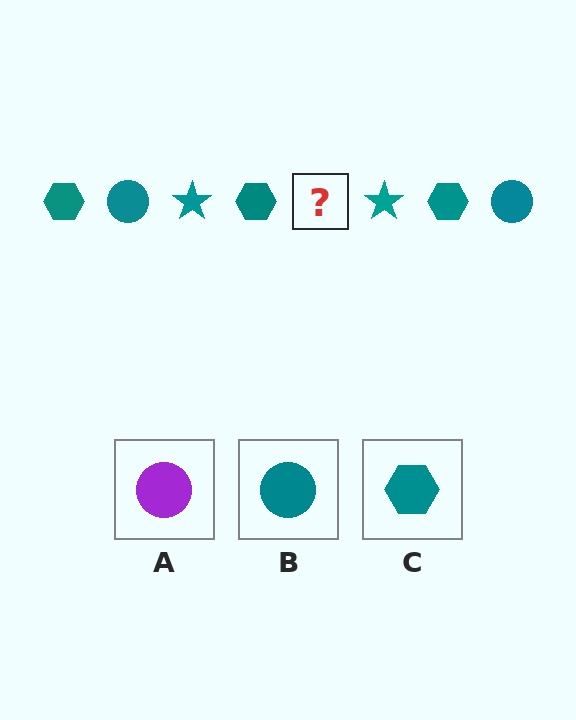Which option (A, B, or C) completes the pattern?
B.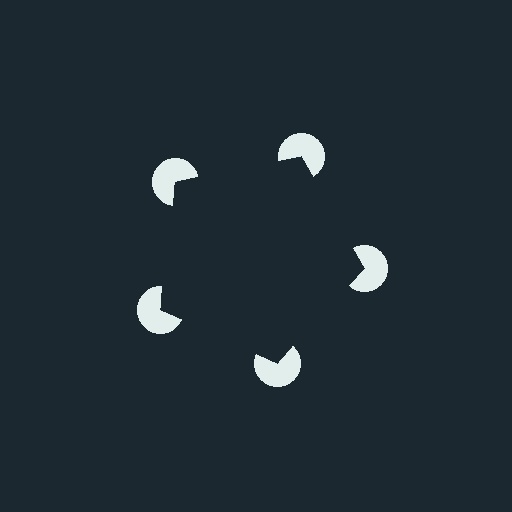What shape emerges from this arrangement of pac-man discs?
An illusory pentagon — its edges are inferred from the aligned wedge cuts in the pac-man discs, not physically drawn.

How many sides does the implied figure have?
5 sides.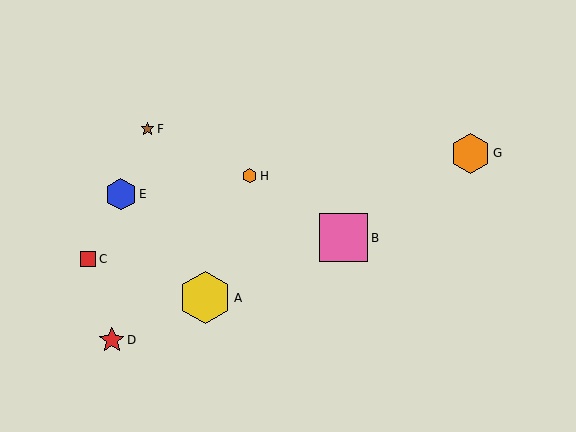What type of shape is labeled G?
Shape G is an orange hexagon.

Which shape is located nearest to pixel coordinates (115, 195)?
The blue hexagon (labeled E) at (121, 194) is nearest to that location.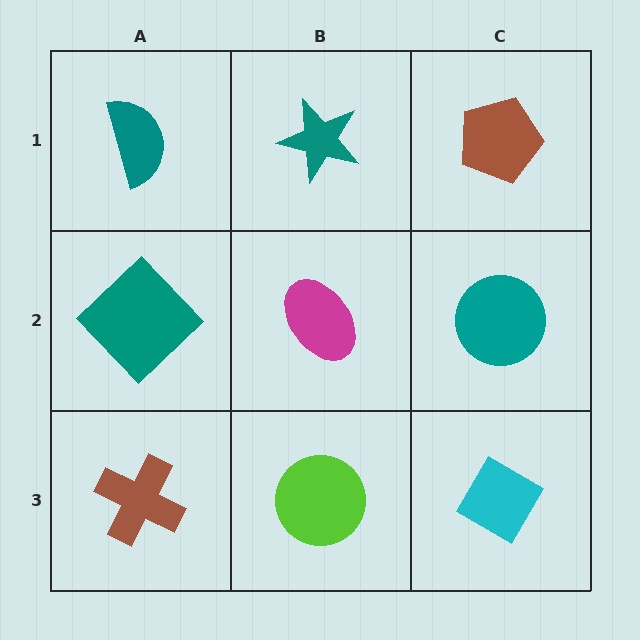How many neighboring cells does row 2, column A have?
3.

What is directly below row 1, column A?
A teal diamond.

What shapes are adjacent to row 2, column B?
A teal star (row 1, column B), a lime circle (row 3, column B), a teal diamond (row 2, column A), a teal circle (row 2, column C).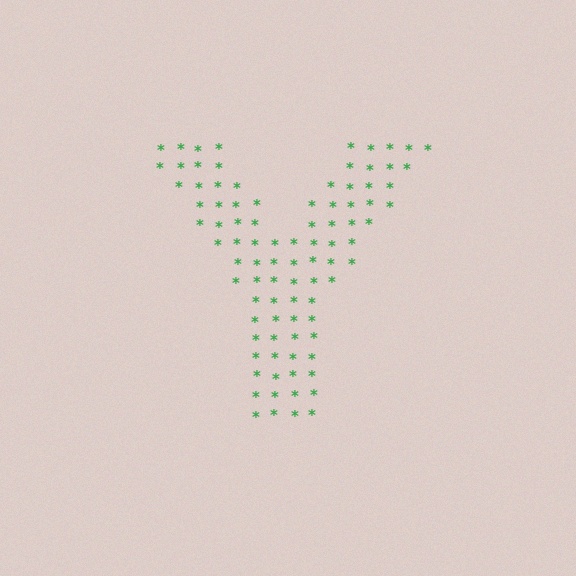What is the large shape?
The large shape is the letter Y.